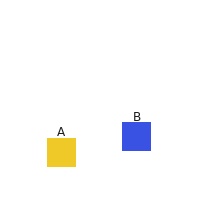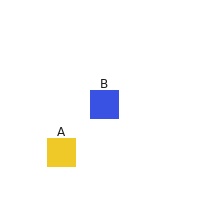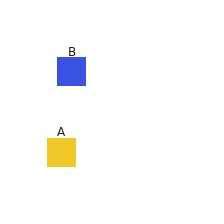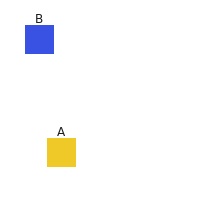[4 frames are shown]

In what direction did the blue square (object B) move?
The blue square (object B) moved up and to the left.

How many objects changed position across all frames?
1 object changed position: blue square (object B).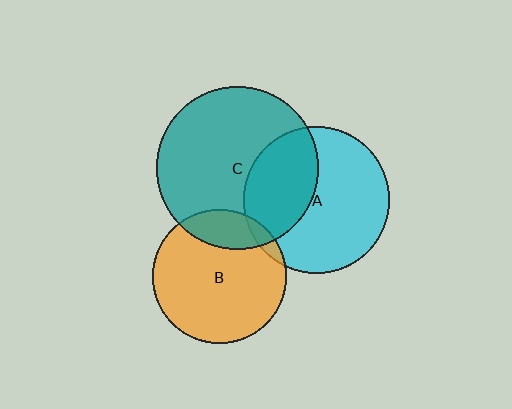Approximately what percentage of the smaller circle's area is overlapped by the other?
Approximately 5%.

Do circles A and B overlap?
Yes.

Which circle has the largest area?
Circle C (teal).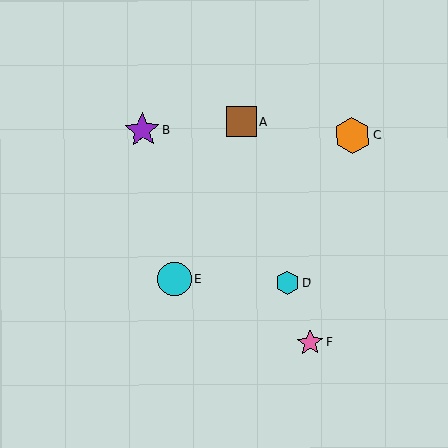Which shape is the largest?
The orange hexagon (labeled C) is the largest.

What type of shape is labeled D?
Shape D is a cyan hexagon.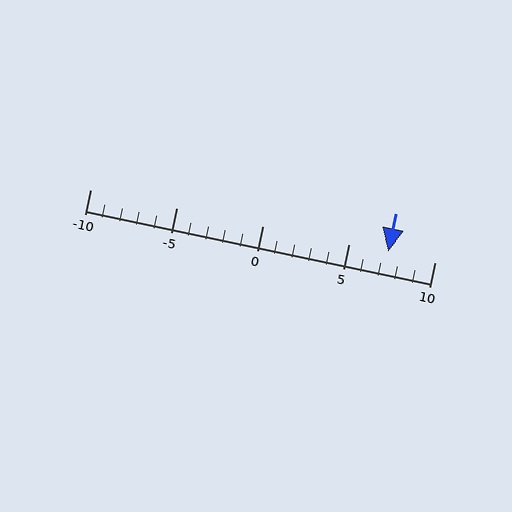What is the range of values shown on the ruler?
The ruler shows values from -10 to 10.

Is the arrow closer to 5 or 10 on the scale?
The arrow is closer to 5.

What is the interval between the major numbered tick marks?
The major tick marks are spaced 5 units apart.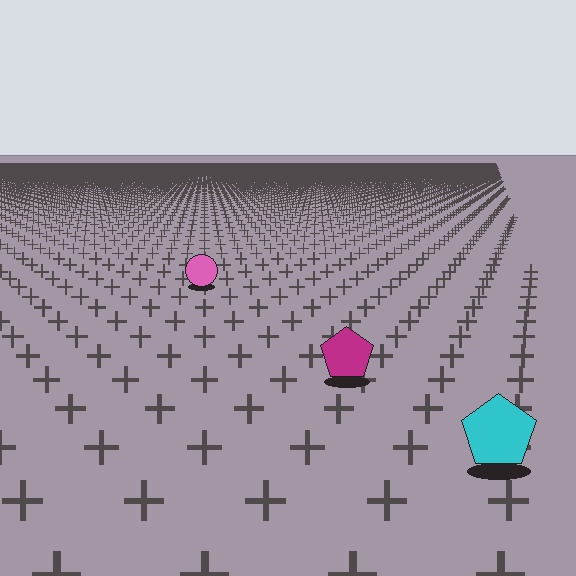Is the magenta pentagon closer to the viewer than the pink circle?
Yes. The magenta pentagon is closer — you can tell from the texture gradient: the ground texture is coarser near it.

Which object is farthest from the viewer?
The pink circle is farthest from the viewer. It appears smaller and the ground texture around it is denser.